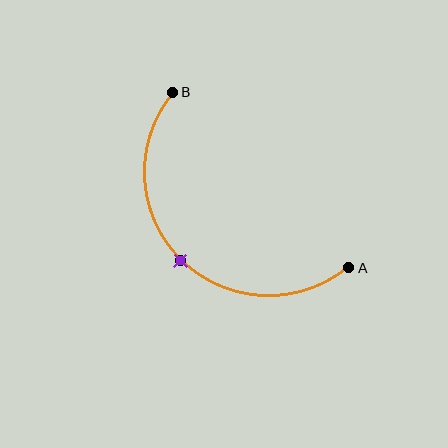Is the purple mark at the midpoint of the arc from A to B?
Yes. The purple mark lies on the arc at equal arc-length from both A and B — it is the arc midpoint.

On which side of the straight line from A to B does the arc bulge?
The arc bulges below and to the left of the straight line connecting A and B.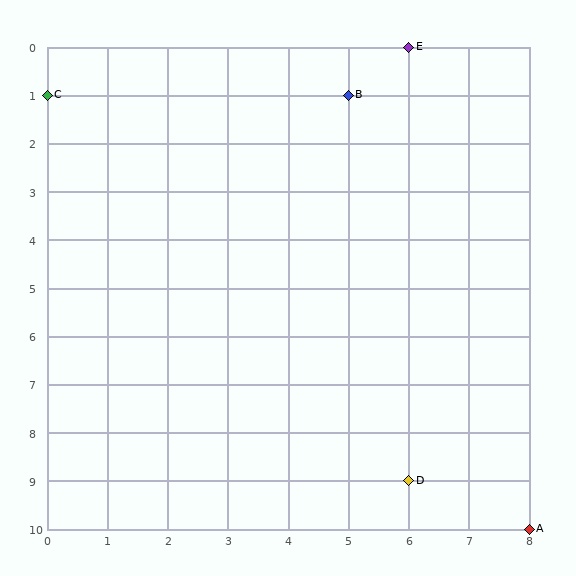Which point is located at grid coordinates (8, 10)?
Point A is at (8, 10).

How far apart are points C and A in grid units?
Points C and A are 8 columns and 9 rows apart (about 12.0 grid units diagonally).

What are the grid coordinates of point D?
Point D is at grid coordinates (6, 9).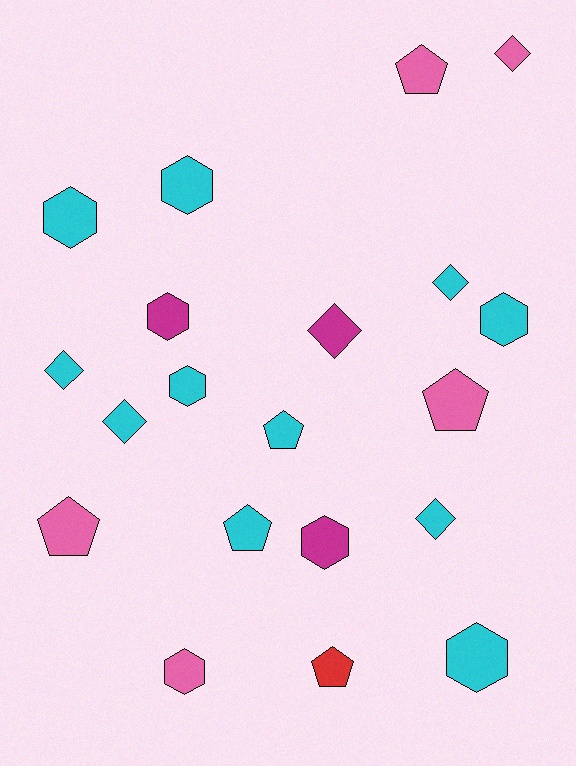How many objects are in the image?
There are 20 objects.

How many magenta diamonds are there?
There is 1 magenta diamond.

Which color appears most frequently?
Cyan, with 11 objects.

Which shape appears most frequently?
Hexagon, with 8 objects.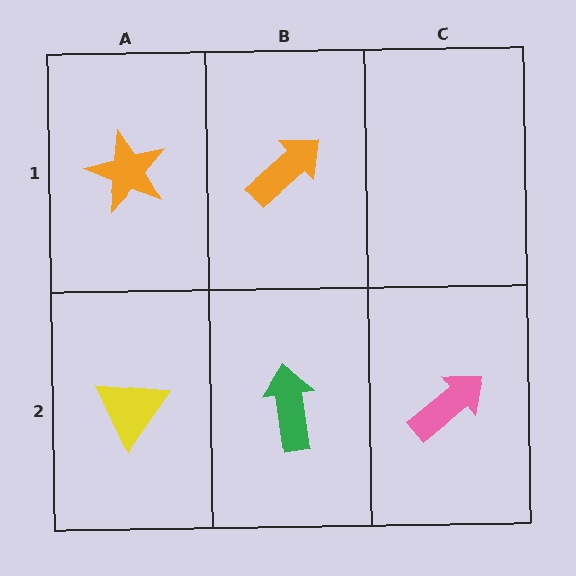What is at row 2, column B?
A green arrow.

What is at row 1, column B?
An orange arrow.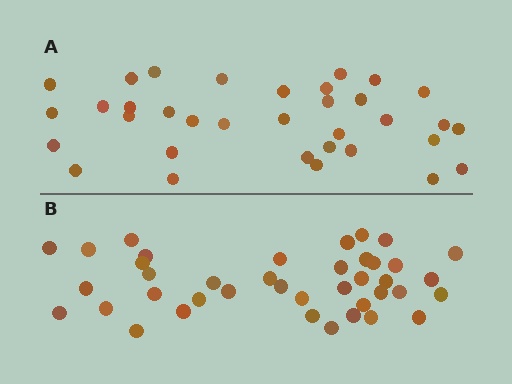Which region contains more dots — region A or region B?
Region B (the bottom region) has more dots.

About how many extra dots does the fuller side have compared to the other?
Region B has about 6 more dots than region A.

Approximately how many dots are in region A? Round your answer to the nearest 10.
About 30 dots. (The exact count is 34, which rounds to 30.)